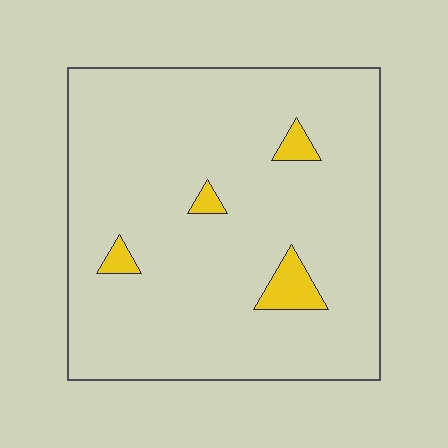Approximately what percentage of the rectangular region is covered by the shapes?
Approximately 5%.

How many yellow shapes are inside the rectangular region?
4.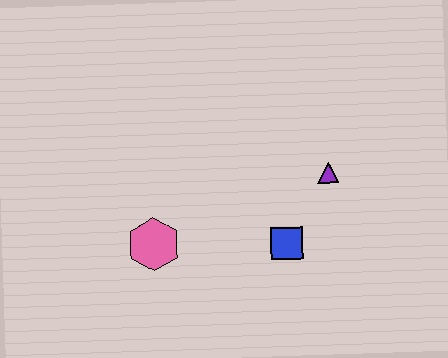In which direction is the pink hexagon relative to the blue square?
The pink hexagon is to the left of the blue square.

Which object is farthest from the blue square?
The pink hexagon is farthest from the blue square.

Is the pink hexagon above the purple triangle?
No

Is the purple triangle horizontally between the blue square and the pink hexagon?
No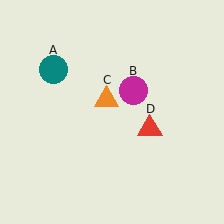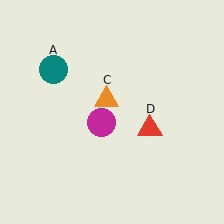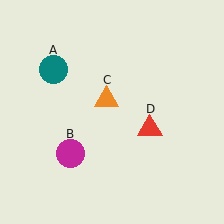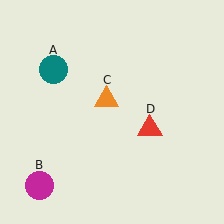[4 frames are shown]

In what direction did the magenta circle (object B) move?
The magenta circle (object B) moved down and to the left.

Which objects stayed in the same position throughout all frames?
Teal circle (object A) and orange triangle (object C) and red triangle (object D) remained stationary.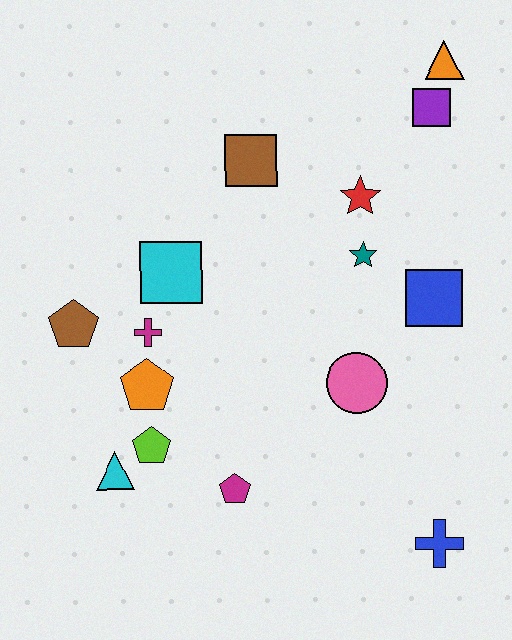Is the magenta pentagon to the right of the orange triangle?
No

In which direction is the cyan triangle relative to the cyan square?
The cyan triangle is below the cyan square.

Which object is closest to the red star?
The teal star is closest to the red star.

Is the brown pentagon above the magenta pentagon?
Yes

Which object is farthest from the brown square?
The blue cross is farthest from the brown square.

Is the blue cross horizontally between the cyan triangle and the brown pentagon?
No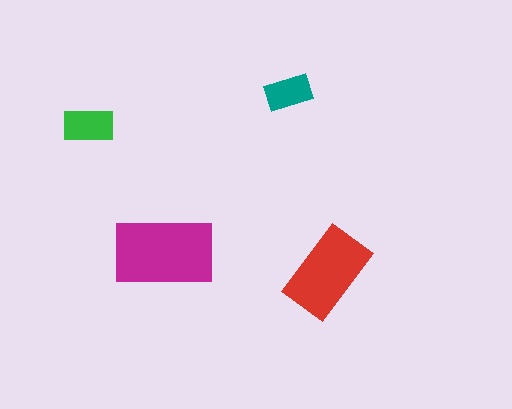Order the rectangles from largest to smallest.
the magenta one, the red one, the green one, the teal one.